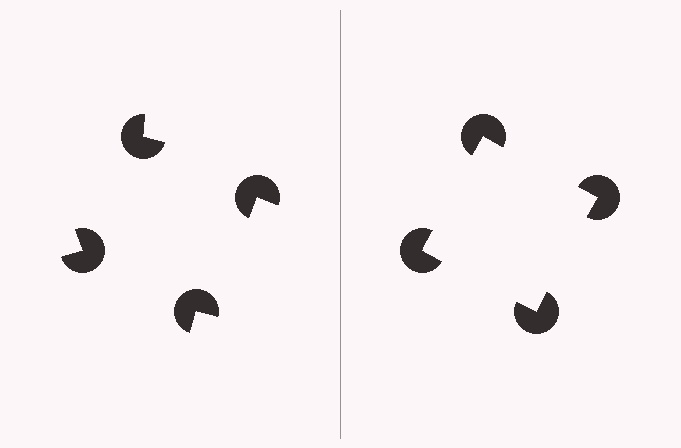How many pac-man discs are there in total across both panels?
8 — 4 on each side.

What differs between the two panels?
The pac-man discs are positioned identically on both sides; only the wedge orientations differ. On the right they align to a square; on the left they are misaligned.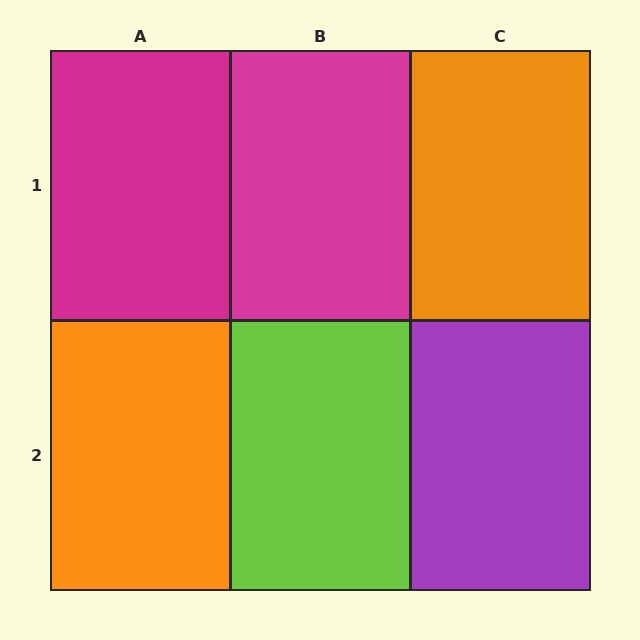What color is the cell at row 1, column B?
Magenta.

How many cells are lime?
1 cell is lime.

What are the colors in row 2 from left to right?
Orange, lime, purple.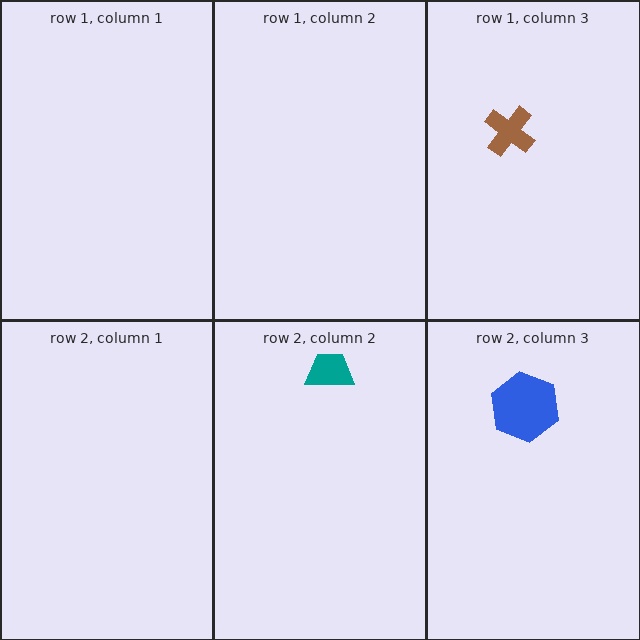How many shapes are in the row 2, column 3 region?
1.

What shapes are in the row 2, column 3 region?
The blue hexagon.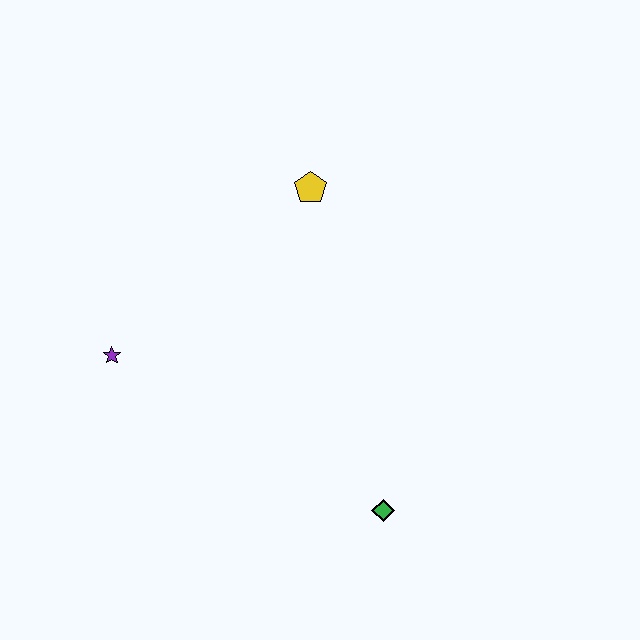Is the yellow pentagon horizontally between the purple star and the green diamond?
Yes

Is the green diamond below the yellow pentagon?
Yes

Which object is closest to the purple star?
The yellow pentagon is closest to the purple star.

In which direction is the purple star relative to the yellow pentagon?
The purple star is to the left of the yellow pentagon.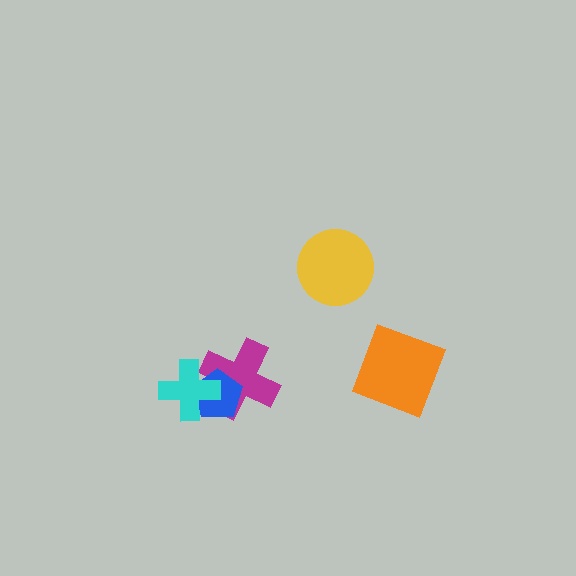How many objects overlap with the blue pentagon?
2 objects overlap with the blue pentagon.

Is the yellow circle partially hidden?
No, no other shape covers it.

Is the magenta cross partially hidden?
Yes, it is partially covered by another shape.